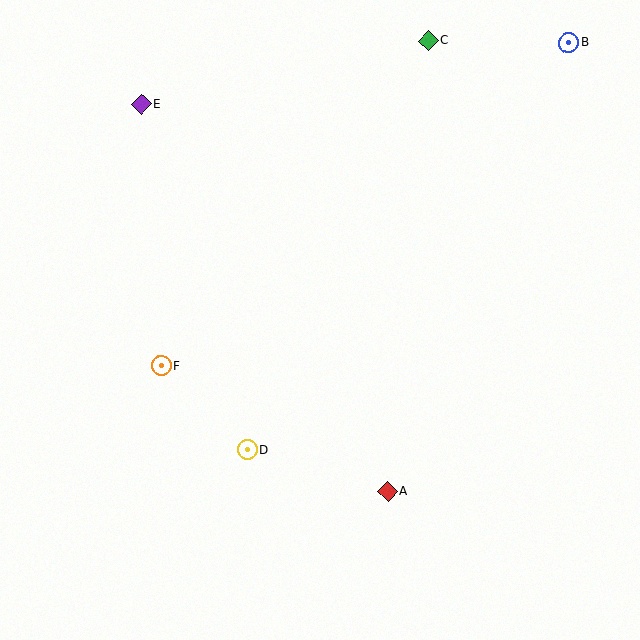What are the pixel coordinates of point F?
Point F is at (161, 366).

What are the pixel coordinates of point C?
Point C is at (428, 41).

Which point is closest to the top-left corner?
Point E is closest to the top-left corner.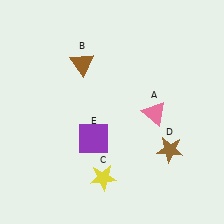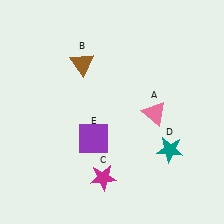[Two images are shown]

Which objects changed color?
C changed from yellow to magenta. D changed from brown to teal.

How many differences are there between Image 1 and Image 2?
There are 2 differences between the two images.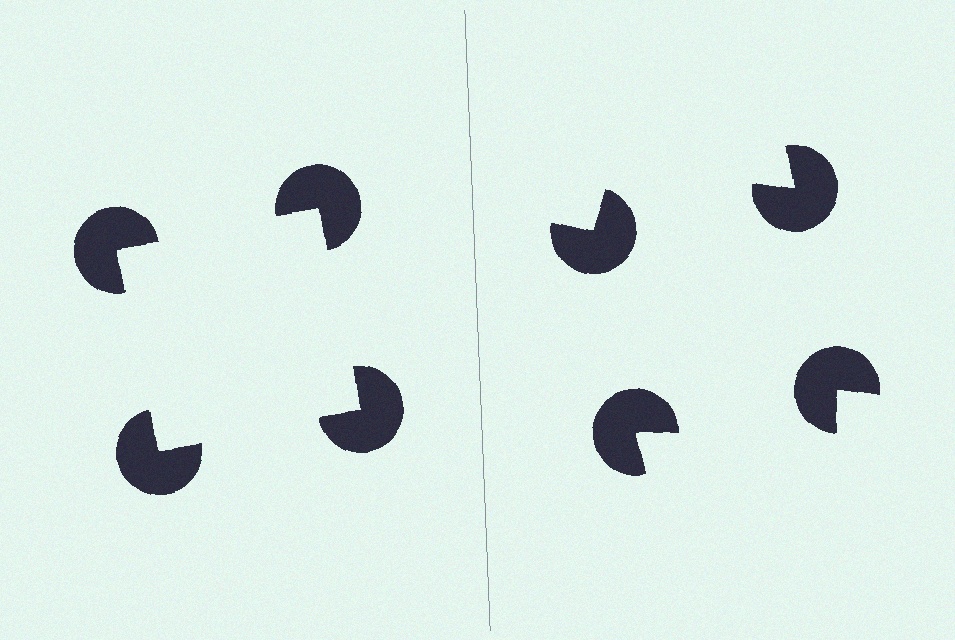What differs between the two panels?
The pac-man discs are positioned identically on both sides; only the wedge orientations differ. On the left they align to a square; on the right they are misaligned.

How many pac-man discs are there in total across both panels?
8 — 4 on each side.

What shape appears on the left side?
An illusory square.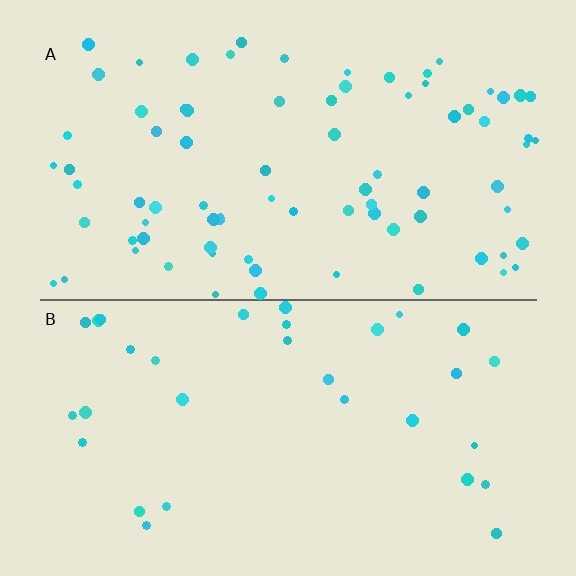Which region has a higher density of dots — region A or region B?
A (the top).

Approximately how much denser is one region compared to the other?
Approximately 2.5× — region A over region B.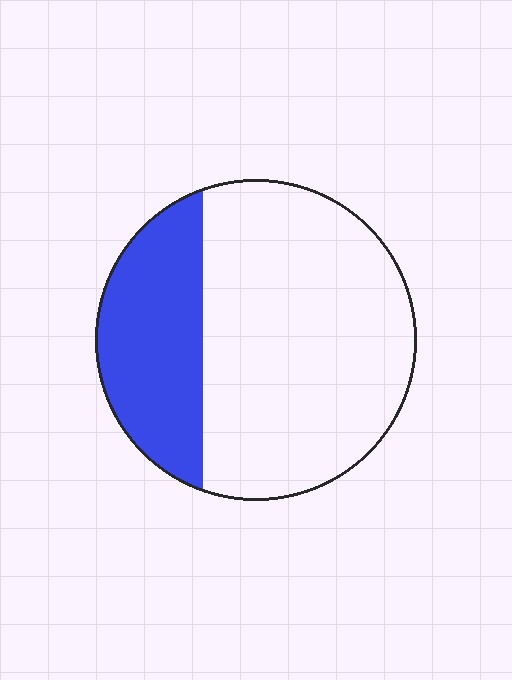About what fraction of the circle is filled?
About one third (1/3).